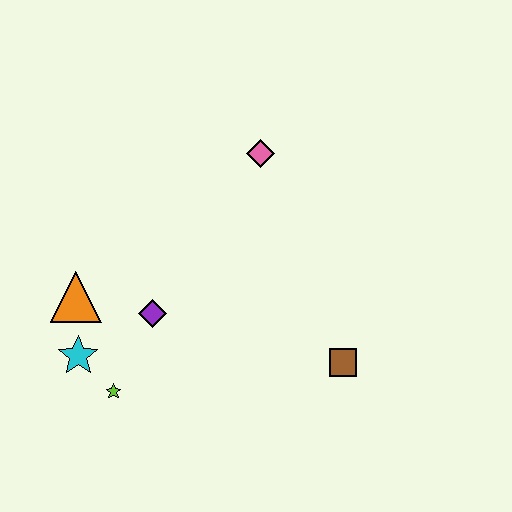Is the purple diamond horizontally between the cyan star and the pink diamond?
Yes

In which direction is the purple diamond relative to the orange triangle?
The purple diamond is to the right of the orange triangle.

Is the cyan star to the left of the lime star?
Yes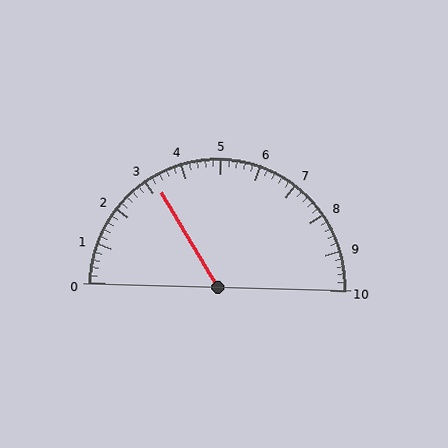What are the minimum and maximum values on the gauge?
The gauge ranges from 0 to 10.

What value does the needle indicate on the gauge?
The needle indicates approximately 3.2.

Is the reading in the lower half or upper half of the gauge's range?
The reading is in the lower half of the range (0 to 10).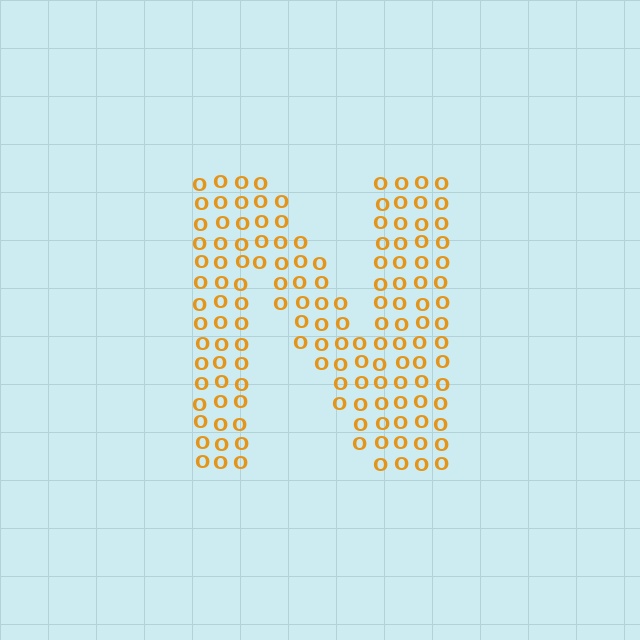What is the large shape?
The large shape is the letter N.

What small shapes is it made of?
It is made of small letter O's.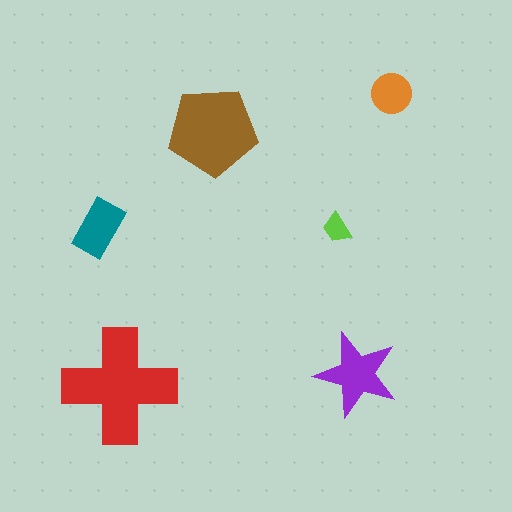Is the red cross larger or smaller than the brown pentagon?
Larger.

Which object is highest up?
The orange circle is topmost.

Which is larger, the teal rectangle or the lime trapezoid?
The teal rectangle.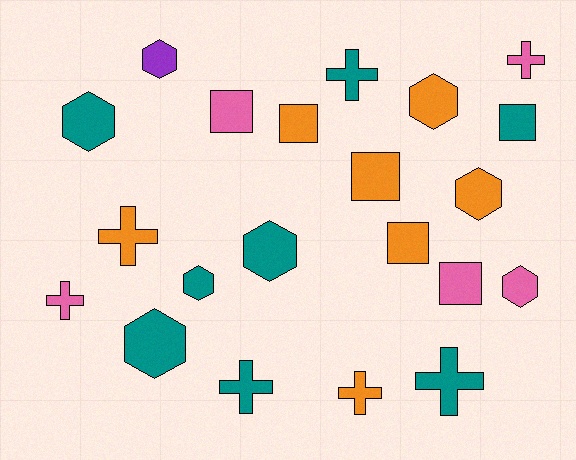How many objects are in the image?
There are 21 objects.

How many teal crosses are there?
There are 3 teal crosses.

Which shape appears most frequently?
Hexagon, with 8 objects.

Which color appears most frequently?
Teal, with 8 objects.